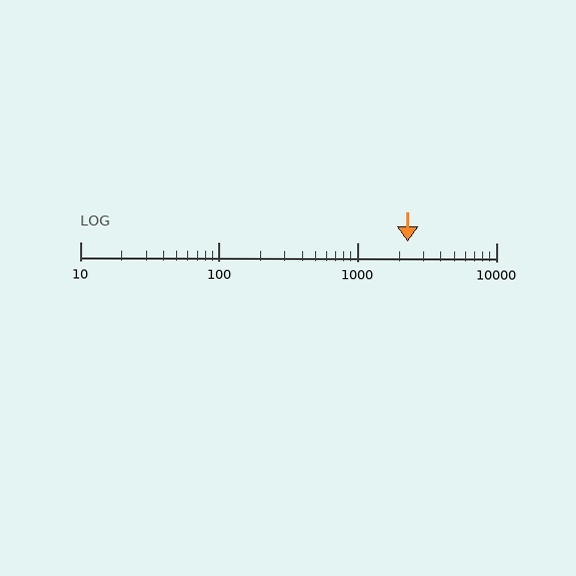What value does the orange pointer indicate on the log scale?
The pointer indicates approximately 2300.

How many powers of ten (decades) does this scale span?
The scale spans 3 decades, from 10 to 10000.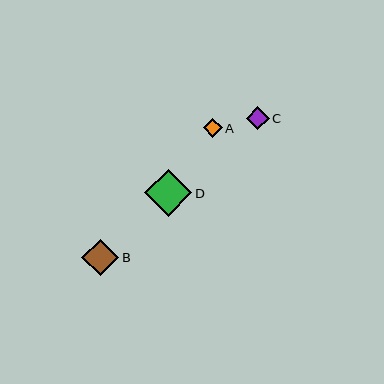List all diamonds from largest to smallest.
From largest to smallest: D, B, C, A.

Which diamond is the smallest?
Diamond A is the smallest with a size of approximately 19 pixels.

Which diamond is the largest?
Diamond D is the largest with a size of approximately 47 pixels.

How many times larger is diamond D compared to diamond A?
Diamond D is approximately 2.4 times the size of diamond A.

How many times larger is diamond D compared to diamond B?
Diamond D is approximately 1.3 times the size of diamond B.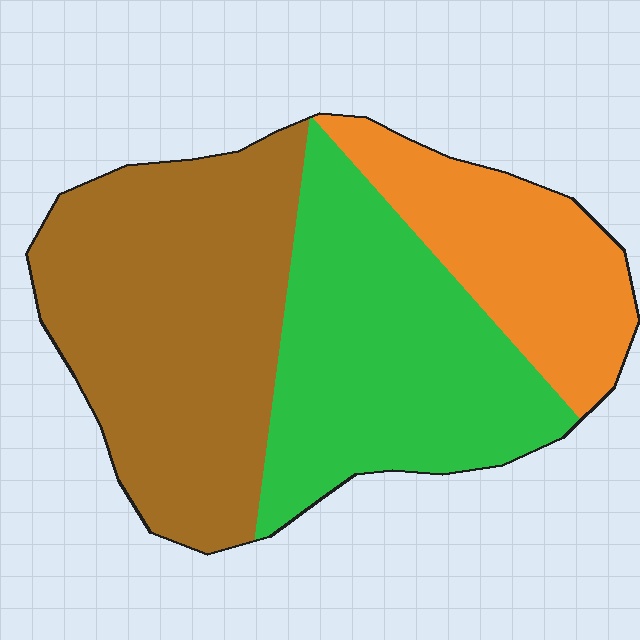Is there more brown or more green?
Brown.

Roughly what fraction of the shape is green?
Green covers about 35% of the shape.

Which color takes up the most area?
Brown, at roughly 45%.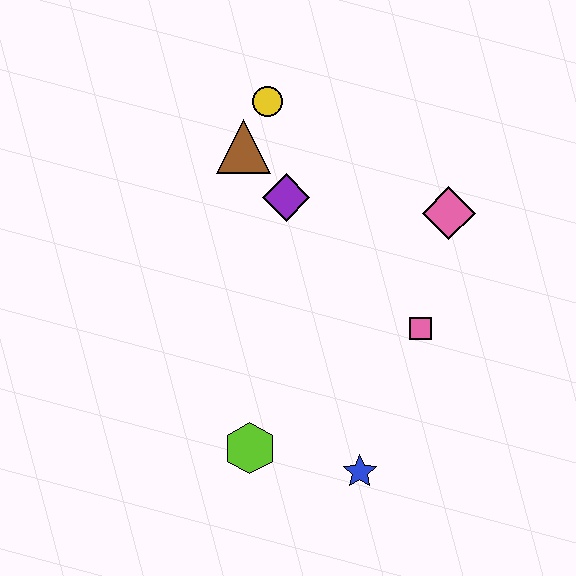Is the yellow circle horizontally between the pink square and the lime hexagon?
Yes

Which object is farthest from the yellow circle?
The blue star is farthest from the yellow circle.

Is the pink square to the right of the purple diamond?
Yes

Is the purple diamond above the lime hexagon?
Yes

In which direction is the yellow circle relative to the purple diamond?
The yellow circle is above the purple diamond.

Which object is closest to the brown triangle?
The yellow circle is closest to the brown triangle.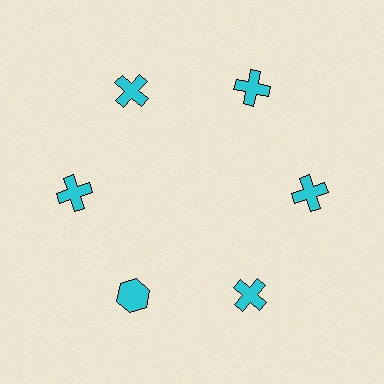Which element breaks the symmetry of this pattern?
The cyan hexagon at roughly the 7 o'clock position breaks the symmetry. All other shapes are cyan crosses.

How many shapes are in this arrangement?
There are 6 shapes arranged in a ring pattern.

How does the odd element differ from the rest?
It has a different shape: hexagon instead of cross.